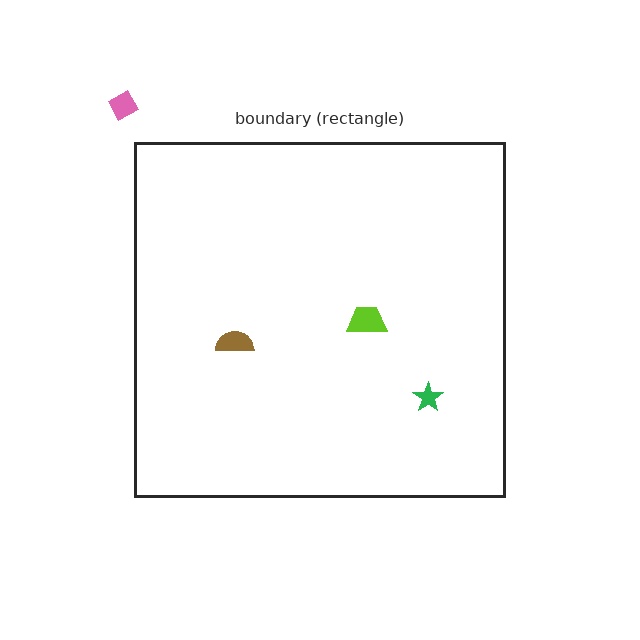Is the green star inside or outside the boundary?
Inside.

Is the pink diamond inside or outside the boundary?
Outside.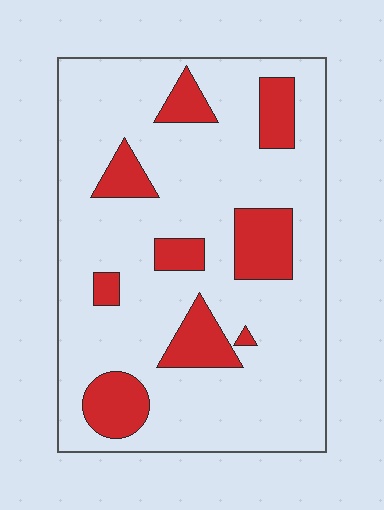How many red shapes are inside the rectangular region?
9.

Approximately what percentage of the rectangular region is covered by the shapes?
Approximately 20%.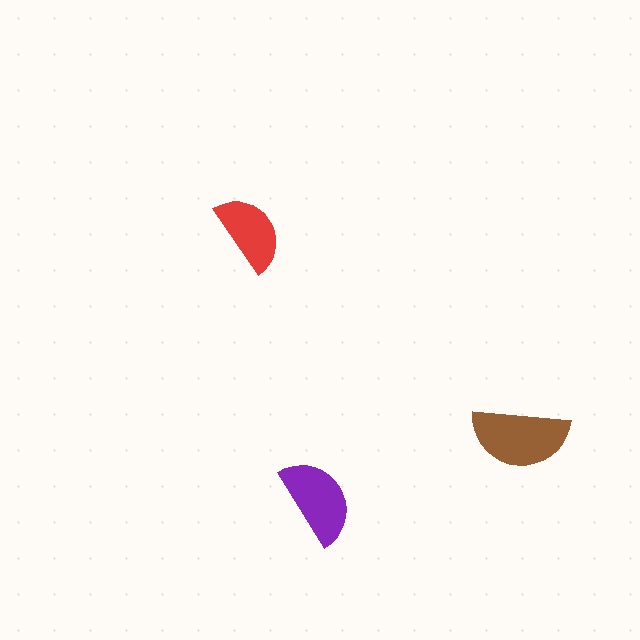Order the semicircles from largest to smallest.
the brown one, the purple one, the red one.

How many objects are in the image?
There are 3 objects in the image.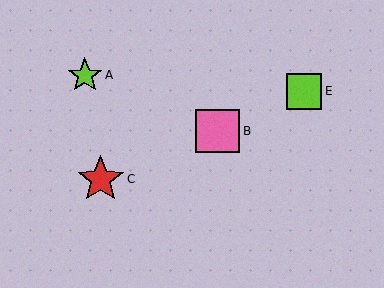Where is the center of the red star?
The center of the red star is at (101, 179).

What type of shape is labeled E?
Shape E is a lime square.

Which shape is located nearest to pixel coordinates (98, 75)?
The lime star (labeled A) at (85, 75) is nearest to that location.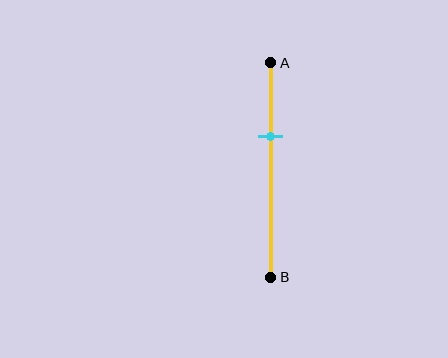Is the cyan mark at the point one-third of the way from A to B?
Yes, the mark is approximately at the one-third point.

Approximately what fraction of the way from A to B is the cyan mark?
The cyan mark is approximately 35% of the way from A to B.